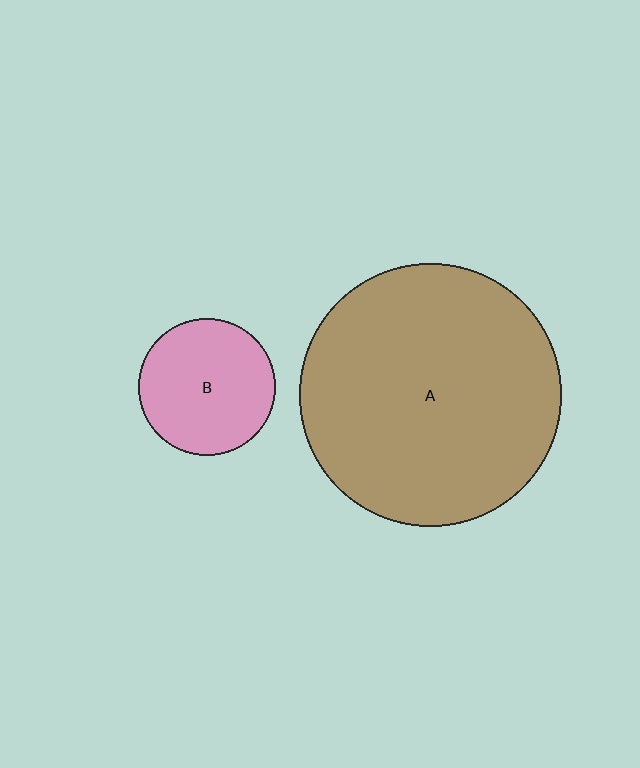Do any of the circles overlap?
No, none of the circles overlap.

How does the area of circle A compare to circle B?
Approximately 3.7 times.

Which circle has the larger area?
Circle A (brown).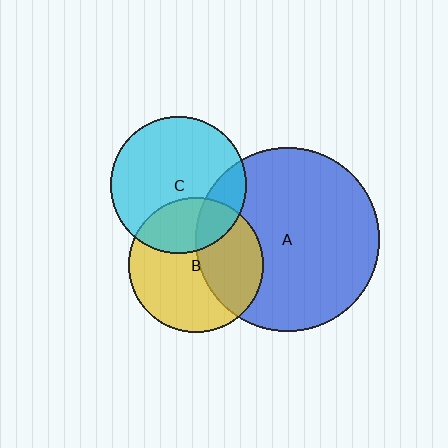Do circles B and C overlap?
Yes.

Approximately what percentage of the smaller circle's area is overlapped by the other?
Approximately 30%.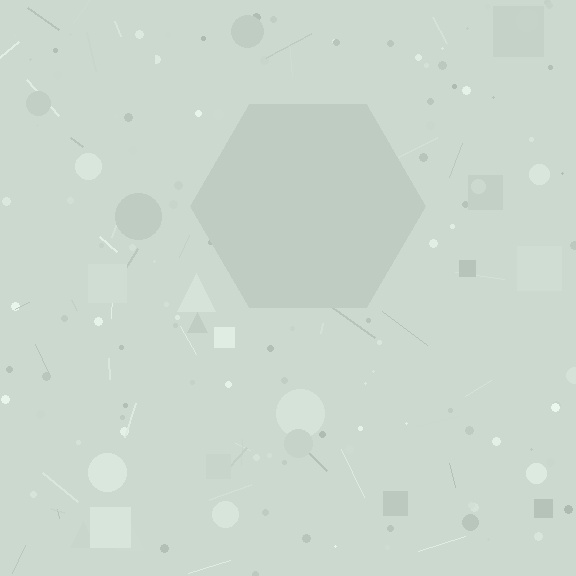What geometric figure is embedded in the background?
A hexagon is embedded in the background.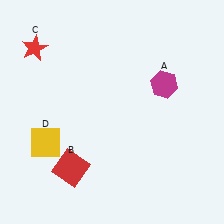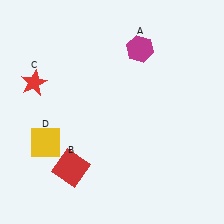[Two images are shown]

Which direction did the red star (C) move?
The red star (C) moved down.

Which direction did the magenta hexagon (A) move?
The magenta hexagon (A) moved up.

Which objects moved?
The objects that moved are: the magenta hexagon (A), the red star (C).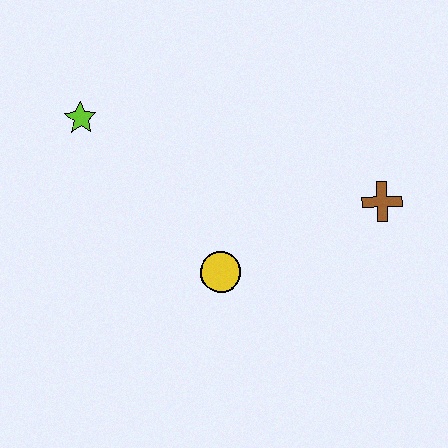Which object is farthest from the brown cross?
The lime star is farthest from the brown cross.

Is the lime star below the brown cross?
No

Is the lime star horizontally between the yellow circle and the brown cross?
No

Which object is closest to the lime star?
The yellow circle is closest to the lime star.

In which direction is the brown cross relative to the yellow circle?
The brown cross is to the right of the yellow circle.